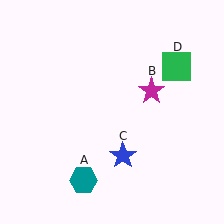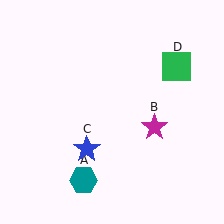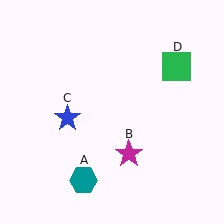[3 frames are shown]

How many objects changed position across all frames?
2 objects changed position: magenta star (object B), blue star (object C).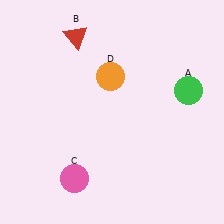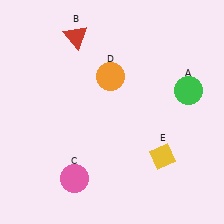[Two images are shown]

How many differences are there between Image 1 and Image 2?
There is 1 difference between the two images.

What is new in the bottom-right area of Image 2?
A yellow diamond (E) was added in the bottom-right area of Image 2.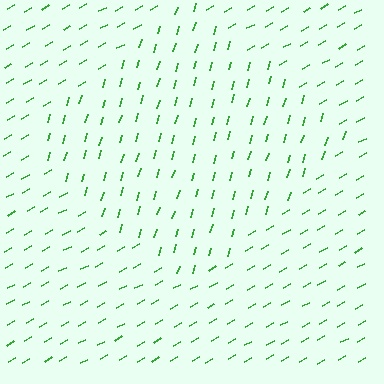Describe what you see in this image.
The image is filled with small green line segments. A diamond region in the image has lines oriented differently from the surrounding lines, creating a visible texture boundary.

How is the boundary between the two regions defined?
The boundary is defined purely by a change in line orientation (approximately 45 degrees difference). All lines are the same color and thickness.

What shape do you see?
I see a diamond.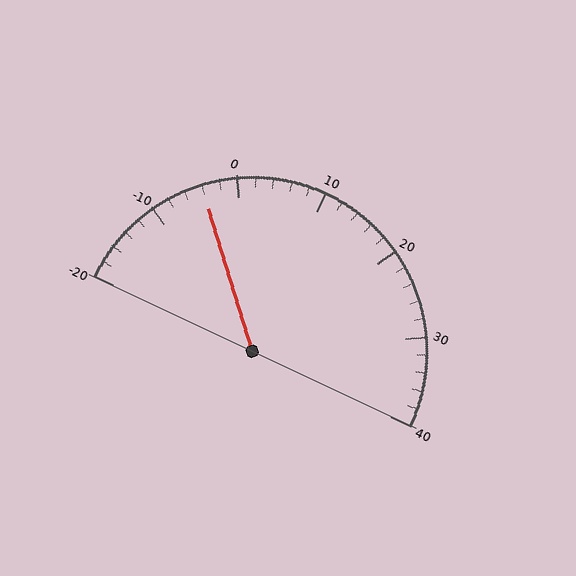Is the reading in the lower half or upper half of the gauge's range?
The reading is in the lower half of the range (-20 to 40).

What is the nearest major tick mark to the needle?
The nearest major tick mark is 0.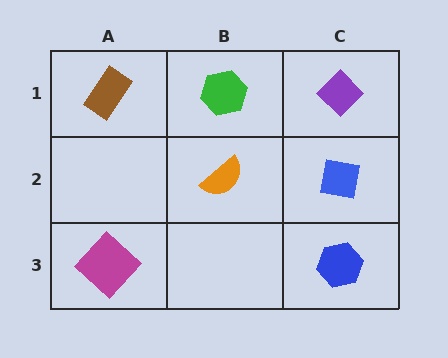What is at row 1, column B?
A green hexagon.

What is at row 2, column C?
A blue square.